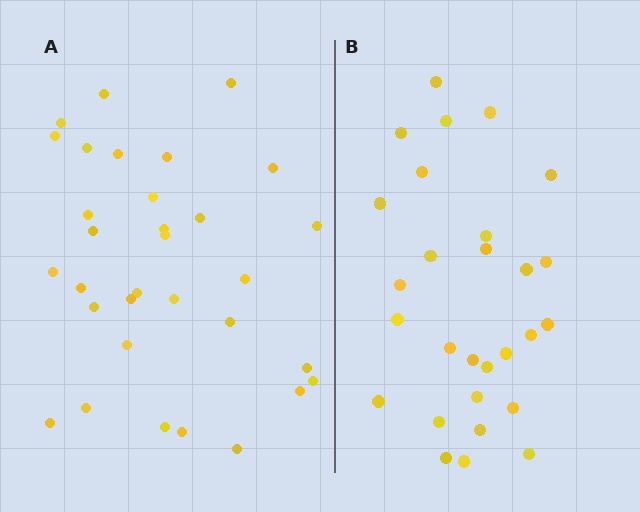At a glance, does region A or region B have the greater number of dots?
Region A (the left region) has more dots.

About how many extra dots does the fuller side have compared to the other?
Region A has about 4 more dots than region B.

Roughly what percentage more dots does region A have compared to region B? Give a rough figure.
About 15% more.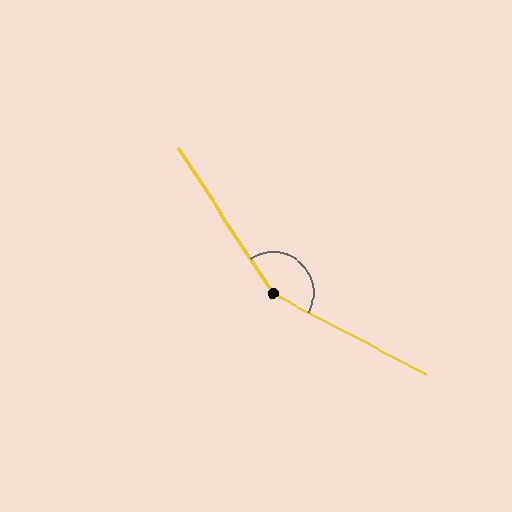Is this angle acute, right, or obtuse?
It is obtuse.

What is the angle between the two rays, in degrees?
Approximately 151 degrees.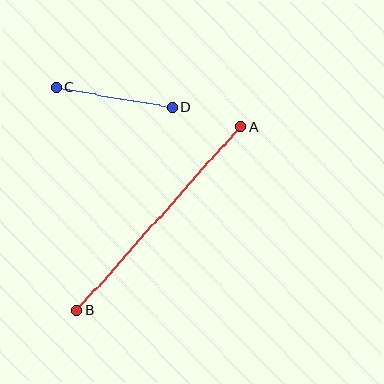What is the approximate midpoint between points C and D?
The midpoint is at approximately (114, 97) pixels.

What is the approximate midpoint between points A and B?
The midpoint is at approximately (159, 218) pixels.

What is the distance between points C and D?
The distance is approximately 118 pixels.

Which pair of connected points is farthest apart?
Points A and B are farthest apart.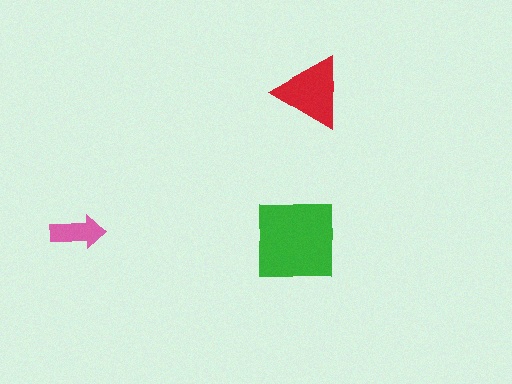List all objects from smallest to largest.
The pink arrow, the red triangle, the green square.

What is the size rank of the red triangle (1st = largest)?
2nd.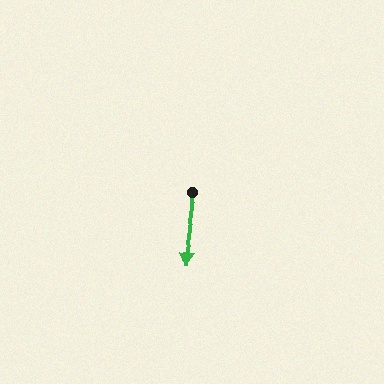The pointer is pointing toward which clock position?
Roughly 6 o'clock.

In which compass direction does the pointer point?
South.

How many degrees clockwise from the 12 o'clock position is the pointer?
Approximately 188 degrees.